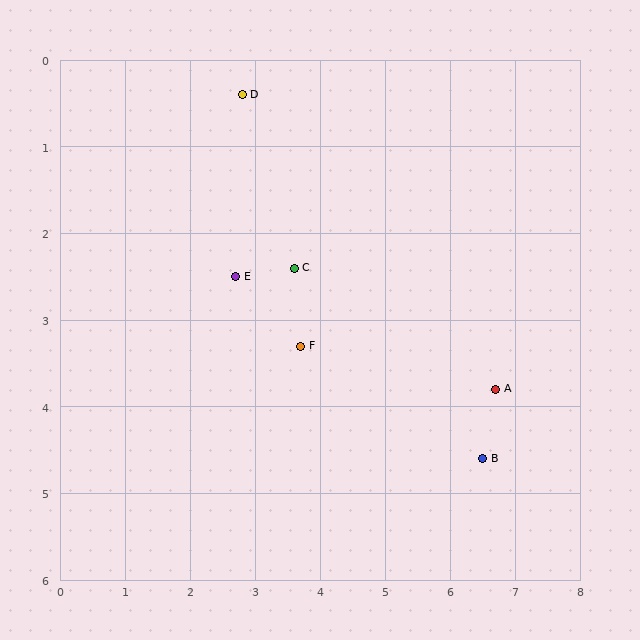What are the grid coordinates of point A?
Point A is at approximately (6.7, 3.8).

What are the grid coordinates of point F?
Point F is at approximately (3.7, 3.3).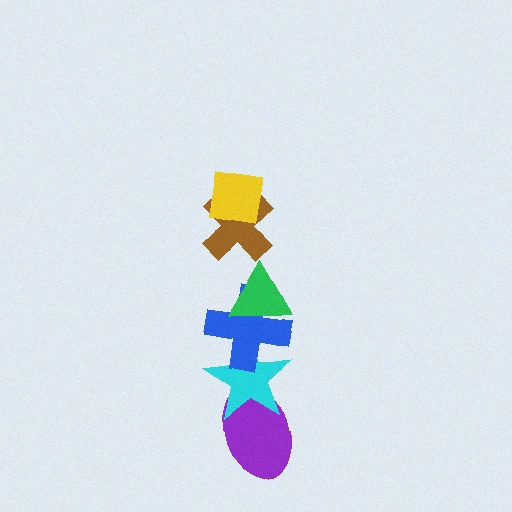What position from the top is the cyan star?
The cyan star is 5th from the top.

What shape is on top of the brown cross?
The yellow square is on top of the brown cross.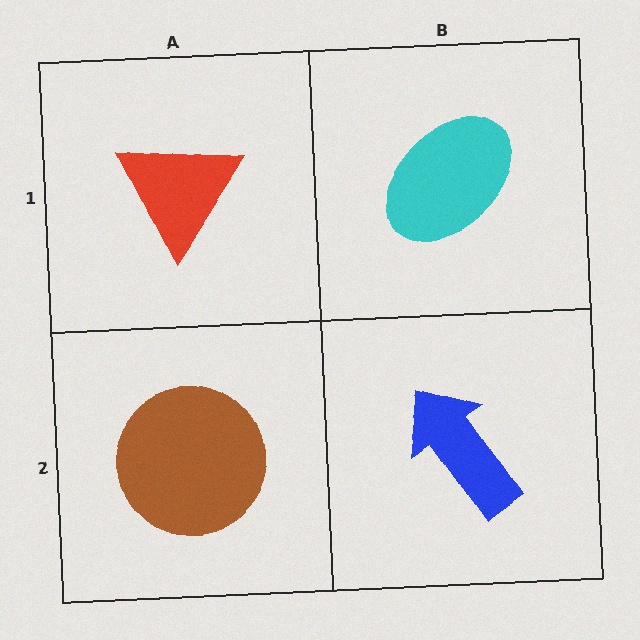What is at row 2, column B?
A blue arrow.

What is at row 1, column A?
A red triangle.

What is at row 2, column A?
A brown circle.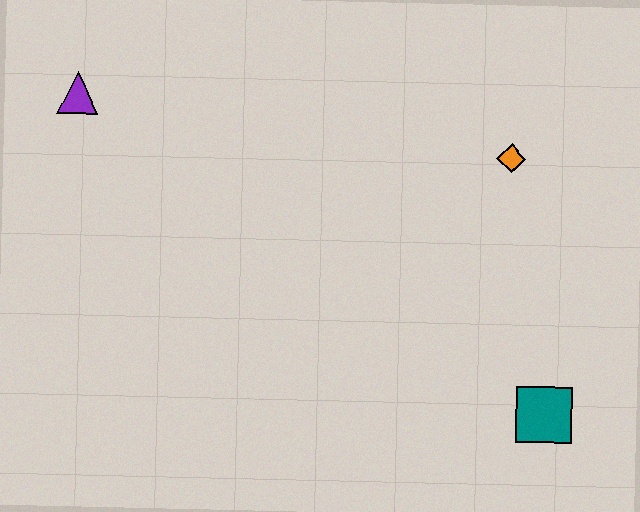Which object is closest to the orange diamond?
The teal square is closest to the orange diamond.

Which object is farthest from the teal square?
The purple triangle is farthest from the teal square.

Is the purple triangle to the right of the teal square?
No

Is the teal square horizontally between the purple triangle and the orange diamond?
No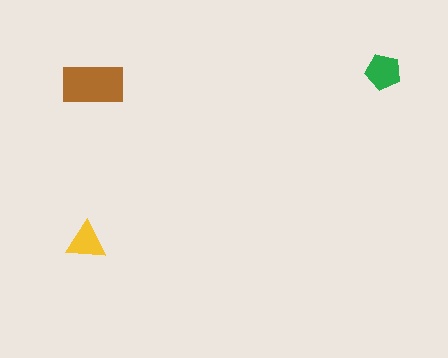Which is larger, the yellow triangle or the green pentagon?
The green pentagon.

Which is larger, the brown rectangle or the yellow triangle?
The brown rectangle.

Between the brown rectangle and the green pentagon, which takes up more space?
The brown rectangle.